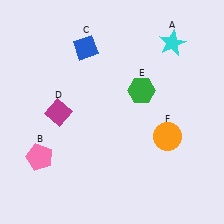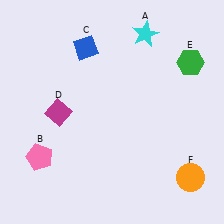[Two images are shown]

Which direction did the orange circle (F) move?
The orange circle (F) moved down.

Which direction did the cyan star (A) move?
The cyan star (A) moved left.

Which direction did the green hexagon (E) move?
The green hexagon (E) moved right.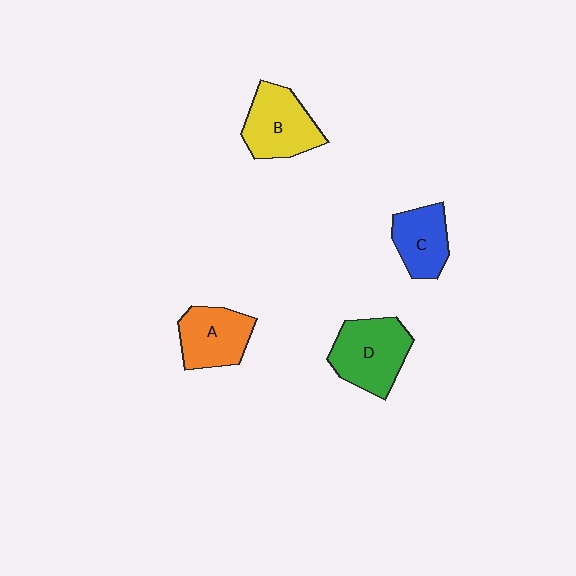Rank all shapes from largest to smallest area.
From largest to smallest: D (green), B (yellow), A (orange), C (blue).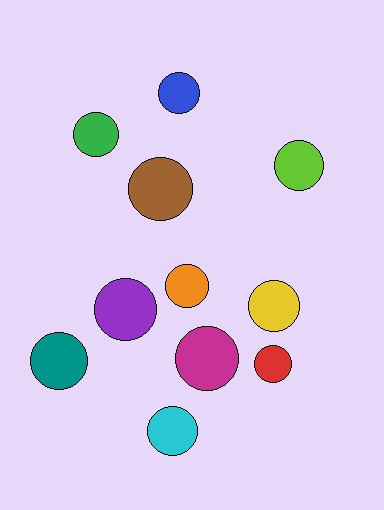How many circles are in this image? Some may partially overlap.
There are 11 circles.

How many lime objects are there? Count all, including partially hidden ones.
There is 1 lime object.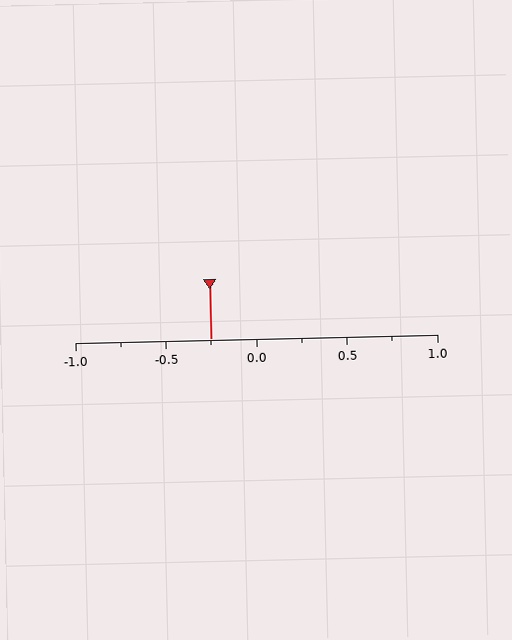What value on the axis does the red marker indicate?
The marker indicates approximately -0.25.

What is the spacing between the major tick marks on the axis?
The major ticks are spaced 0.5 apart.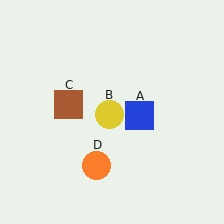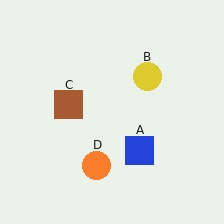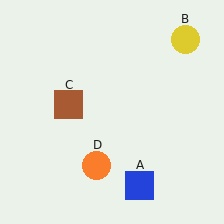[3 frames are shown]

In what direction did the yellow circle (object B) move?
The yellow circle (object B) moved up and to the right.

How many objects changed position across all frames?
2 objects changed position: blue square (object A), yellow circle (object B).